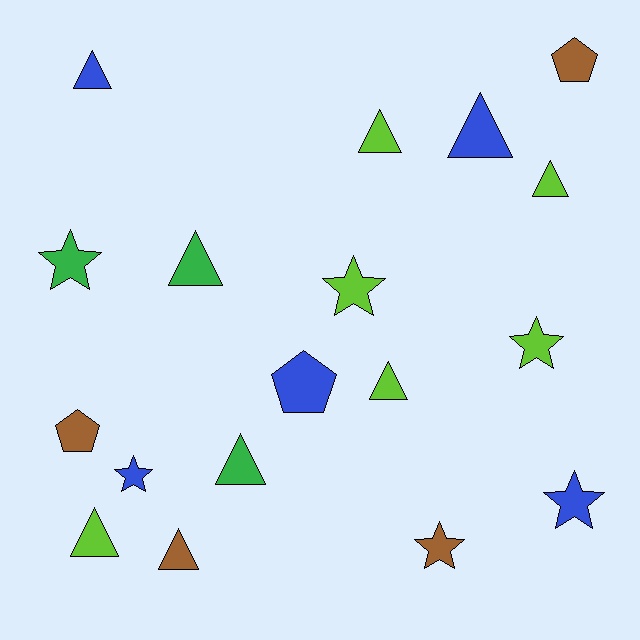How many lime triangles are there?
There are 4 lime triangles.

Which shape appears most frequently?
Triangle, with 9 objects.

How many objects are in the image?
There are 18 objects.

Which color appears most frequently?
Lime, with 6 objects.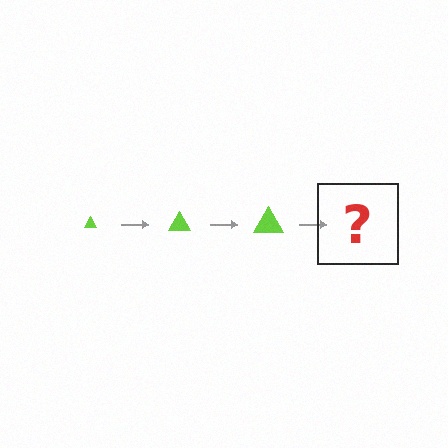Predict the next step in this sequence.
The next step is a lime triangle, larger than the previous one.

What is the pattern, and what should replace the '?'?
The pattern is that the triangle gets progressively larger each step. The '?' should be a lime triangle, larger than the previous one.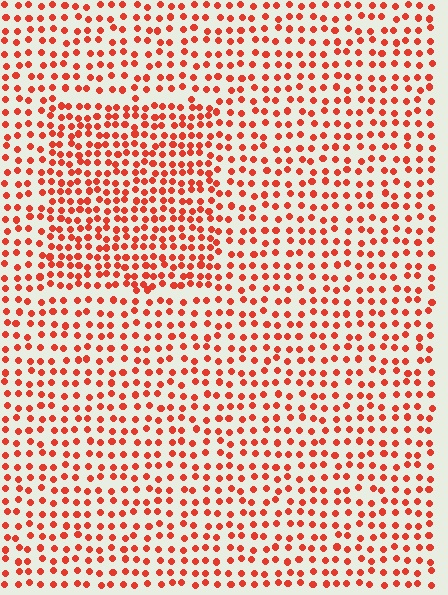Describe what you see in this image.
The image contains small red elements arranged at two different densities. A rectangle-shaped region is visible where the elements are more densely packed than the surrounding area.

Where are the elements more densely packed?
The elements are more densely packed inside the rectangle boundary.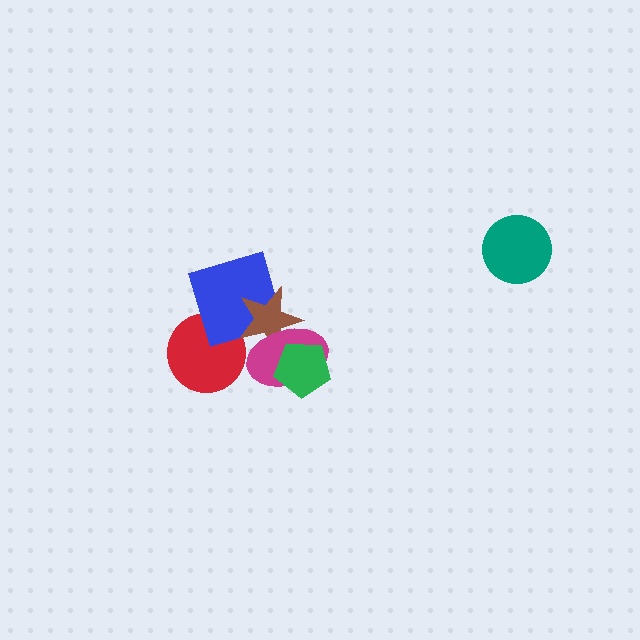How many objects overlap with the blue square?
2 objects overlap with the blue square.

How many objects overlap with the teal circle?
0 objects overlap with the teal circle.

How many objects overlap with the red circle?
1 object overlaps with the red circle.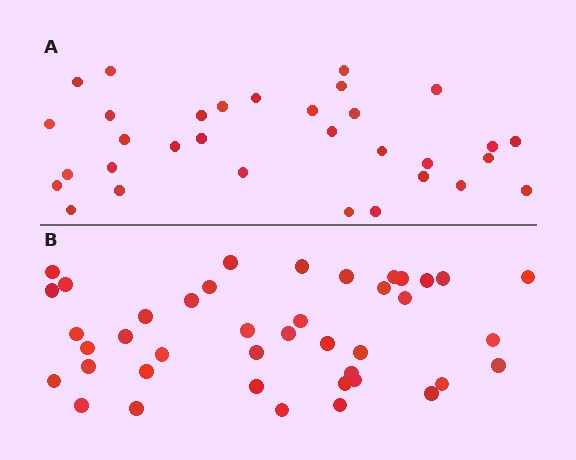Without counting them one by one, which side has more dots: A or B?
Region B (the bottom region) has more dots.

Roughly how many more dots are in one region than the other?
Region B has roughly 8 or so more dots than region A.